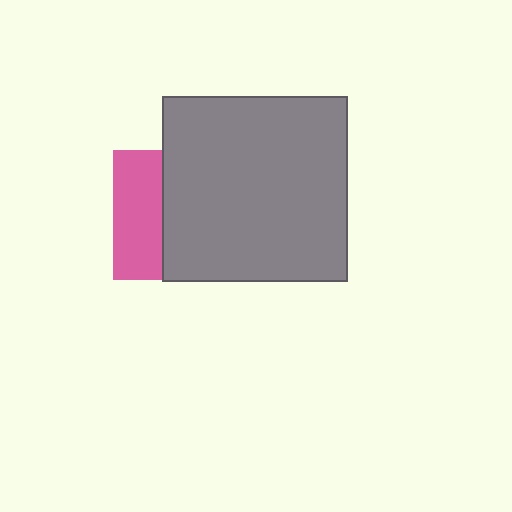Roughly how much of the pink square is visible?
A small part of it is visible (roughly 37%).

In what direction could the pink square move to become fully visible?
The pink square could move left. That would shift it out from behind the gray square entirely.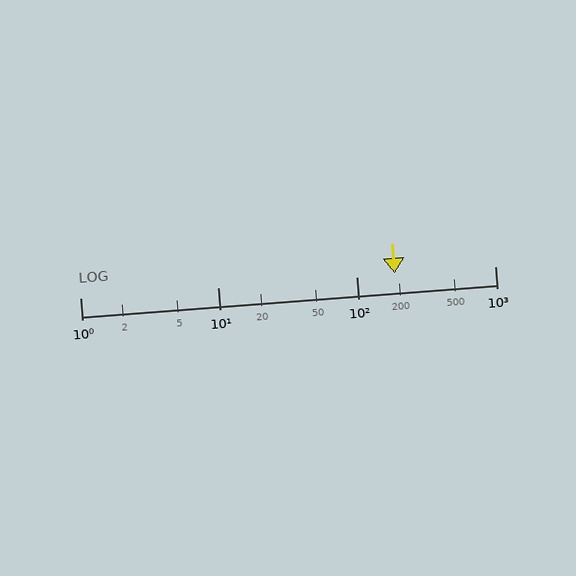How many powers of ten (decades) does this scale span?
The scale spans 3 decades, from 1 to 1000.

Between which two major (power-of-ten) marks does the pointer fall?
The pointer is between 100 and 1000.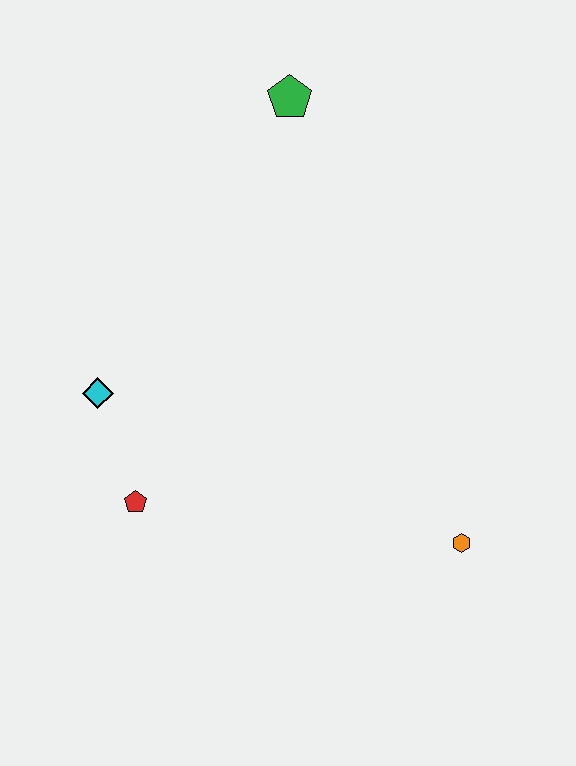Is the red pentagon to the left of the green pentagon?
Yes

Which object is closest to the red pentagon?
The cyan diamond is closest to the red pentagon.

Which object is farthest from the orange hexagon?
The green pentagon is farthest from the orange hexagon.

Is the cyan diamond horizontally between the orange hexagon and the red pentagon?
No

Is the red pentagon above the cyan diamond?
No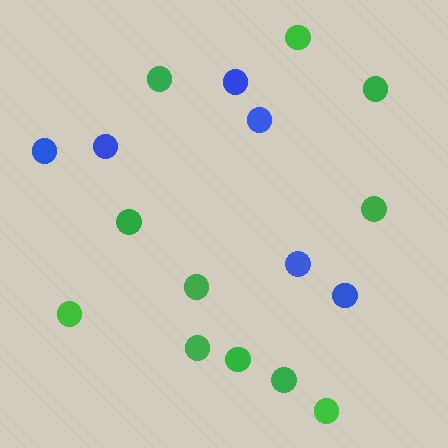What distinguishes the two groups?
There are 2 groups: one group of blue circles (6) and one group of green circles (11).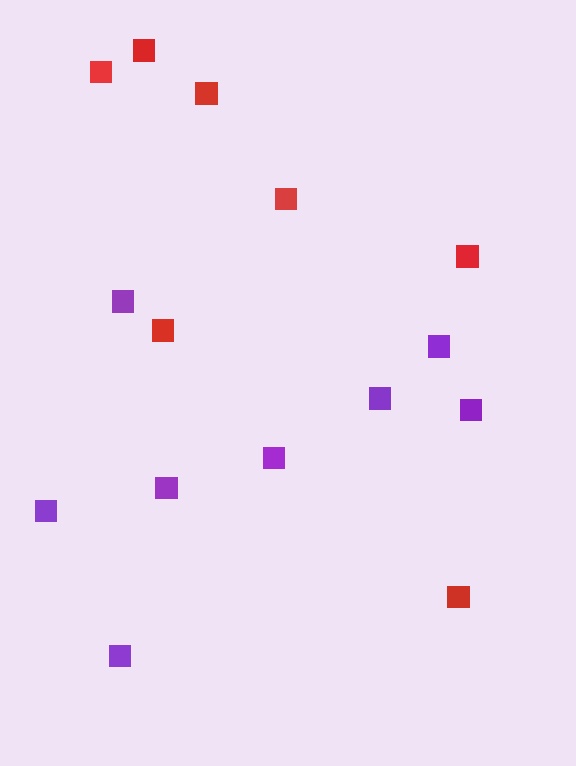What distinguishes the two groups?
There are 2 groups: one group of red squares (7) and one group of purple squares (8).